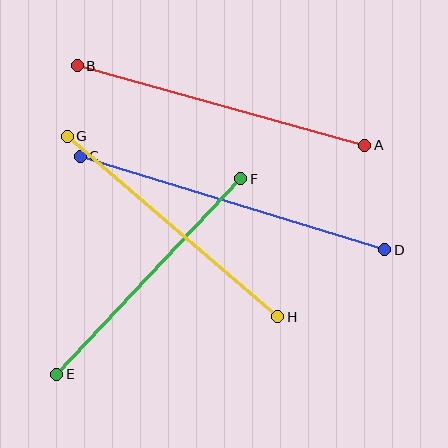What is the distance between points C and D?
The distance is approximately 319 pixels.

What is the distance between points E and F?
The distance is approximately 268 pixels.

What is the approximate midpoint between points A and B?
The midpoint is at approximately (221, 105) pixels.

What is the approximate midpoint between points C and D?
The midpoint is at approximately (233, 203) pixels.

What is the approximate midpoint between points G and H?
The midpoint is at approximately (172, 226) pixels.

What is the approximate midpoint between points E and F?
The midpoint is at approximately (149, 276) pixels.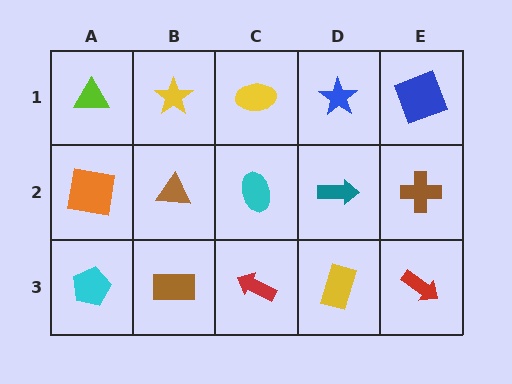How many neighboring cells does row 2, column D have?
4.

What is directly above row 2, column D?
A blue star.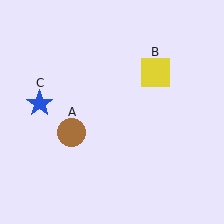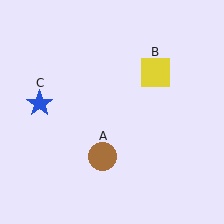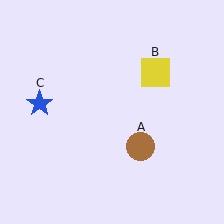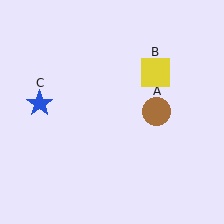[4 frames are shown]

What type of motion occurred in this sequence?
The brown circle (object A) rotated counterclockwise around the center of the scene.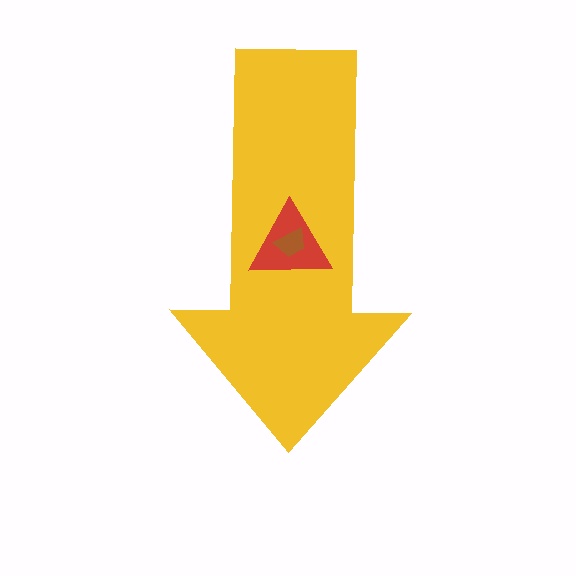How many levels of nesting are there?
3.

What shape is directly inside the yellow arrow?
The red triangle.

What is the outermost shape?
The yellow arrow.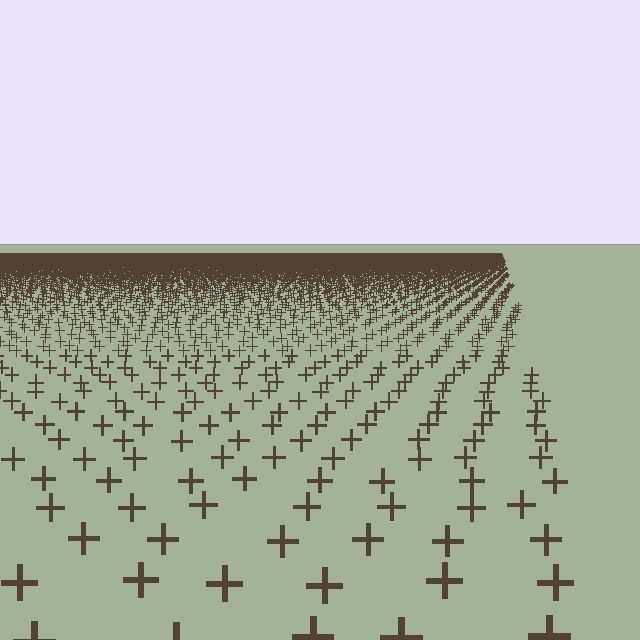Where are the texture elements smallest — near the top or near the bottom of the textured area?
Near the top.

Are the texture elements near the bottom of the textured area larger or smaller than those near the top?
Larger. Near the bottom, elements are closer to the viewer and appear at a bigger on-screen size.